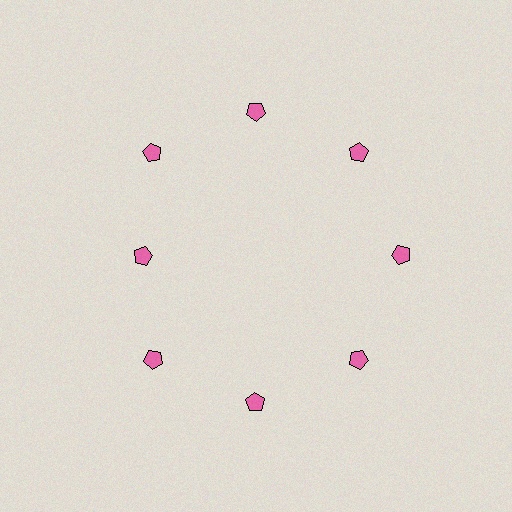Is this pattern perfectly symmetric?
No. The 8 pink pentagons are arranged in a ring, but one element near the 9 o'clock position is pulled inward toward the center, breaking the 8-fold rotational symmetry.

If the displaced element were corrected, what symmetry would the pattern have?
It would have 8-fold rotational symmetry — the pattern would map onto itself every 45 degrees.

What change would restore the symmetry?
The symmetry would be restored by moving it outward, back onto the ring so that all 8 pentagons sit at equal angles and equal distance from the center.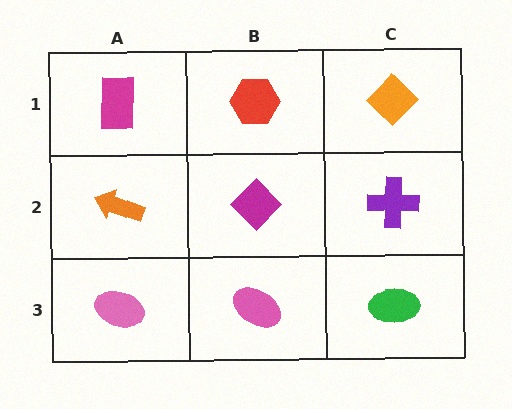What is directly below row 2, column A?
A pink ellipse.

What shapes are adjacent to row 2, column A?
A magenta rectangle (row 1, column A), a pink ellipse (row 3, column A), a magenta diamond (row 2, column B).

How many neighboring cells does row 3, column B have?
3.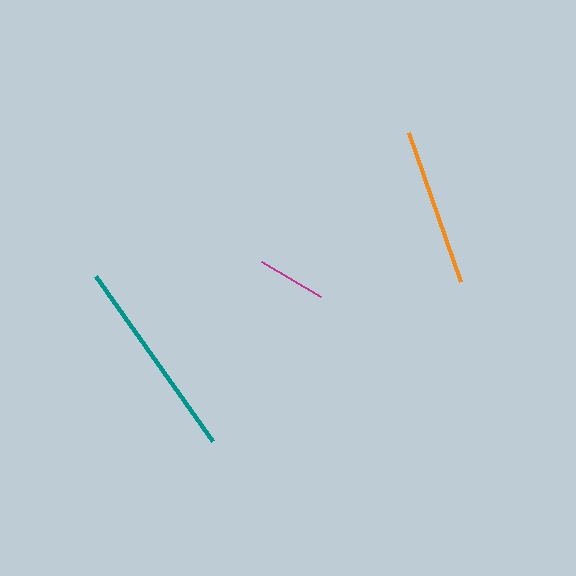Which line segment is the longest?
The teal line is the longest at approximately 202 pixels.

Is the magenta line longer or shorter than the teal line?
The teal line is longer than the magenta line.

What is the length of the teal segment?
The teal segment is approximately 202 pixels long.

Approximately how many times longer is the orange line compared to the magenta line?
The orange line is approximately 2.3 times the length of the magenta line.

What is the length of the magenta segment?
The magenta segment is approximately 69 pixels long.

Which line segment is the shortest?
The magenta line is the shortest at approximately 69 pixels.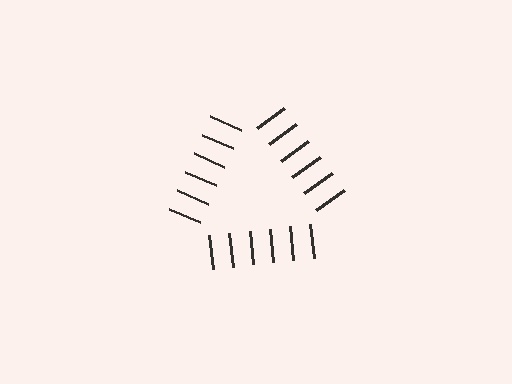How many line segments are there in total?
18 — 6 along each of the 3 edges.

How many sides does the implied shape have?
3 sides — the line-ends trace a triangle.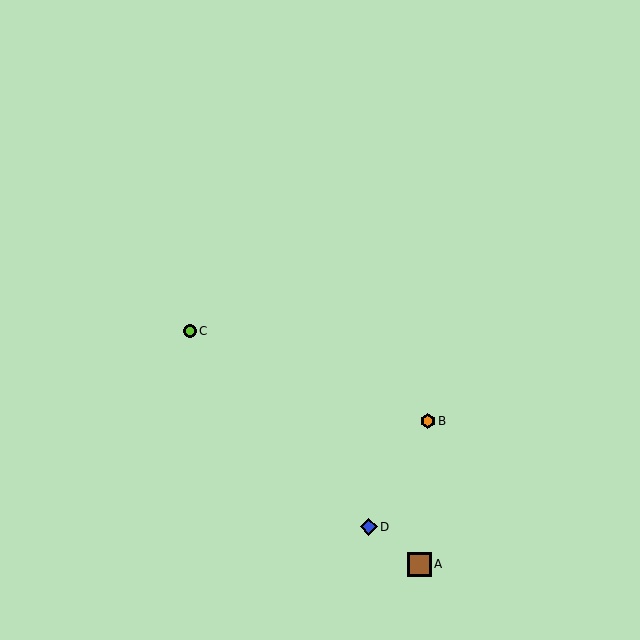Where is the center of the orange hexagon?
The center of the orange hexagon is at (428, 421).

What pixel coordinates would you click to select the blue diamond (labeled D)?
Click at (369, 527) to select the blue diamond D.